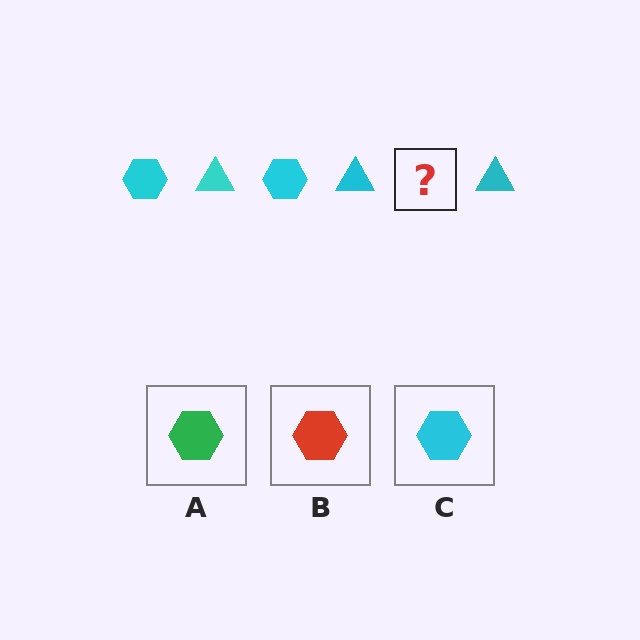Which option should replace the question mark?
Option C.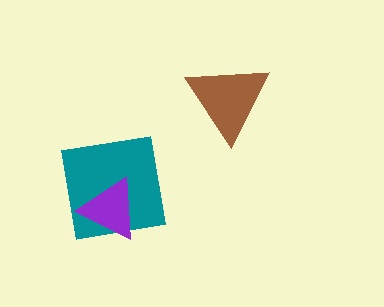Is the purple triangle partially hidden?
No, no other shape covers it.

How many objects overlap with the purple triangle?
1 object overlaps with the purple triangle.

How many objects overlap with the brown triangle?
0 objects overlap with the brown triangle.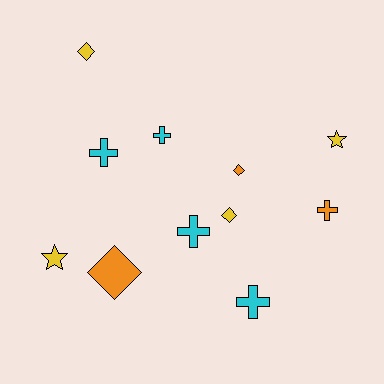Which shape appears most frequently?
Cross, with 5 objects.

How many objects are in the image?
There are 11 objects.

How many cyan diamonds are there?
There are no cyan diamonds.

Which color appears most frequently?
Yellow, with 4 objects.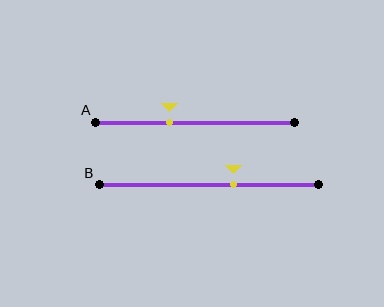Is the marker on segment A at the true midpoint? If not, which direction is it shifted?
No, the marker on segment A is shifted to the left by about 13% of the segment length.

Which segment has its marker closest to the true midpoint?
Segment B has its marker closest to the true midpoint.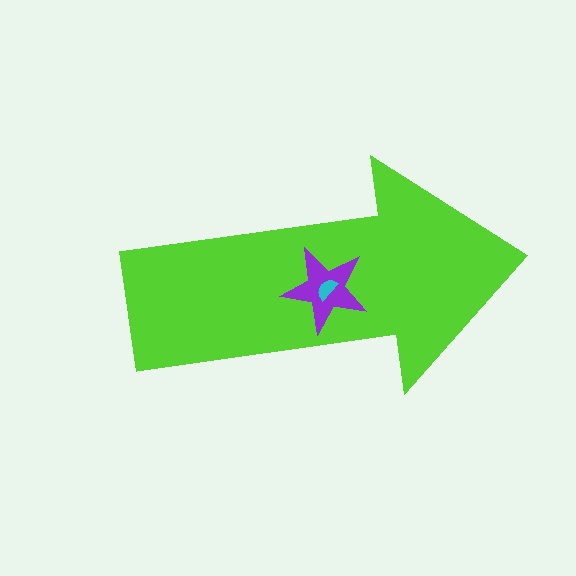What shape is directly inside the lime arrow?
The purple star.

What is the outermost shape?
The lime arrow.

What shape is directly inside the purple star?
The cyan semicircle.